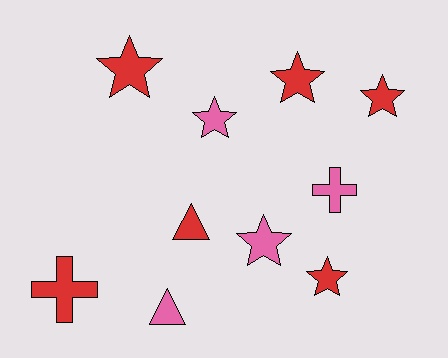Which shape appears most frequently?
Star, with 6 objects.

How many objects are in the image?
There are 10 objects.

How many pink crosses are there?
There is 1 pink cross.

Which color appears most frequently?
Red, with 6 objects.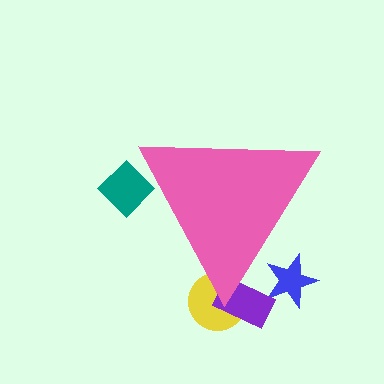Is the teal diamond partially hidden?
Yes, the teal diamond is partially hidden behind the pink triangle.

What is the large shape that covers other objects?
A pink triangle.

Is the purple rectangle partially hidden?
Yes, the purple rectangle is partially hidden behind the pink triangle.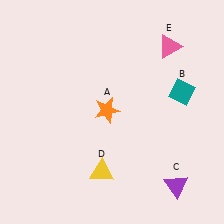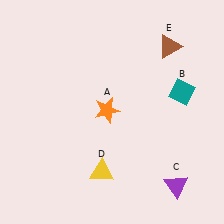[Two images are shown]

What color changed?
The triangle (E) changed from pink in Image 1 to brown in Image 2.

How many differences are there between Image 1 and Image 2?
There is 1 difference between the two images.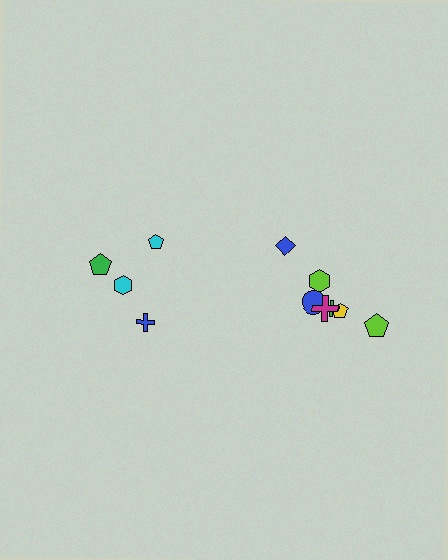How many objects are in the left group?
There are 4 objects.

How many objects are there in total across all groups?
There are 11 objects.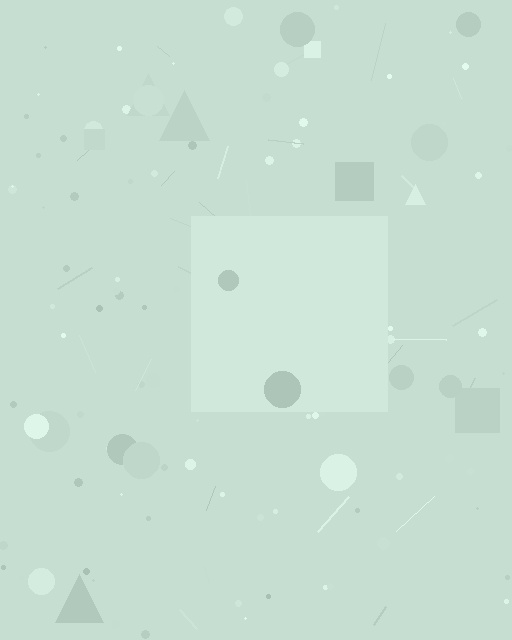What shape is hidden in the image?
A square is hidden in the image.